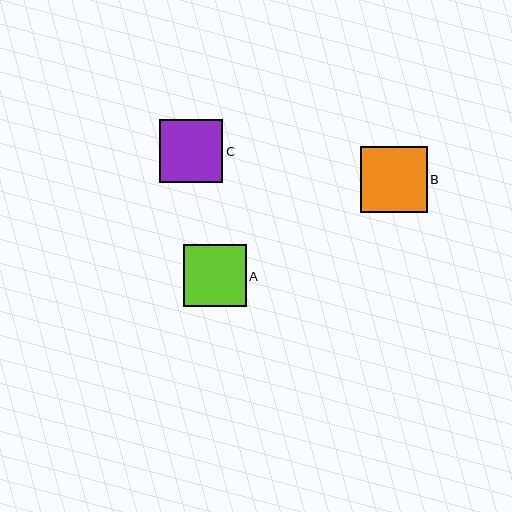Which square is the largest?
Square B is the largest with a size of approximately 67 pixels.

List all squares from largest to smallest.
From largest to smallest: B, C, A.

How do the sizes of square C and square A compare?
Square C and square A are approximately the same size.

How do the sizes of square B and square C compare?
Square B and square C are approximately the same size.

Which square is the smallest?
Square A is the smallest with a size of approximately 62 pixels.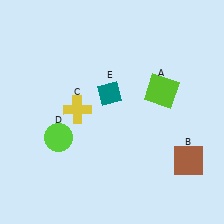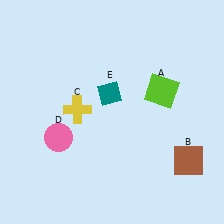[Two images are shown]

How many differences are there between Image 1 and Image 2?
There is 1 difference between the two images.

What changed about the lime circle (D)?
In Image 1, D is lime. In Image 2, it changed to pink.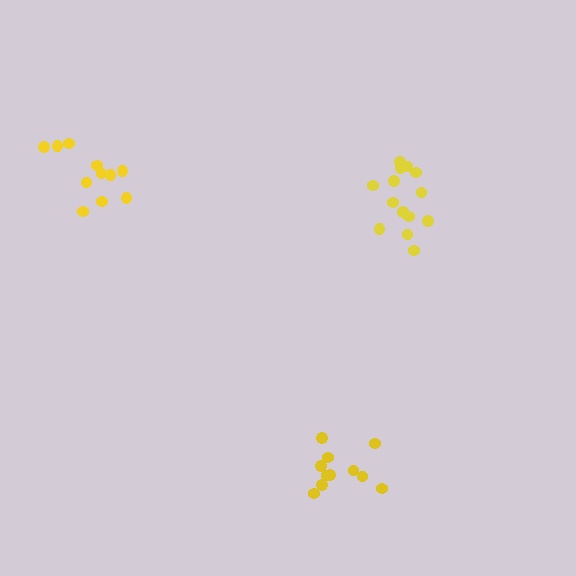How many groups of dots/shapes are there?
There are 3 groups.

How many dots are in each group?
Group 1: 11 dots, Group 2: 14 dots, Group 3: 11 dots (36 total).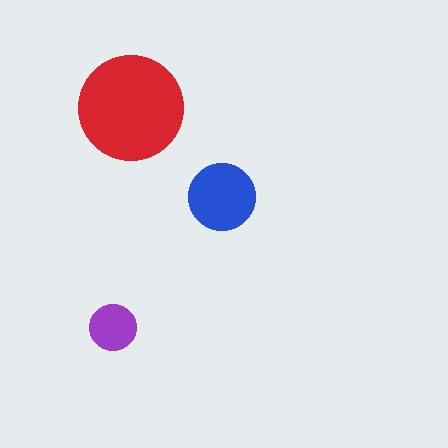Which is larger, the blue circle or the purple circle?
The blue one.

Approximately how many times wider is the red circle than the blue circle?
About 1.5 times wider.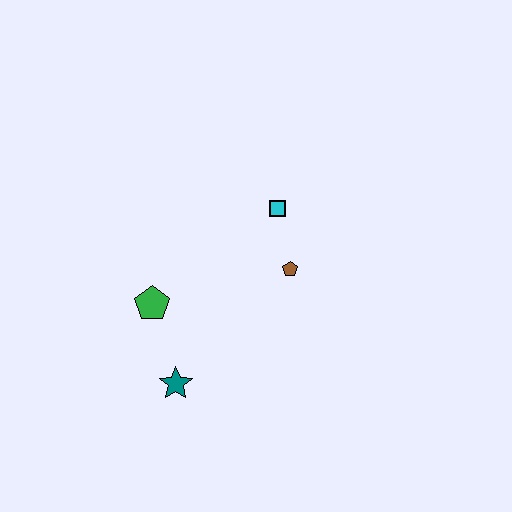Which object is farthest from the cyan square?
The teal star is farthest from the cyan square.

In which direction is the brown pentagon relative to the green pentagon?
The brown pentagon is to the right of the green pentagon.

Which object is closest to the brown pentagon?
The cyan square is closest to the brown pentagon.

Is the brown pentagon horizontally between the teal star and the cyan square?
No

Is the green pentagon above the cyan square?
No